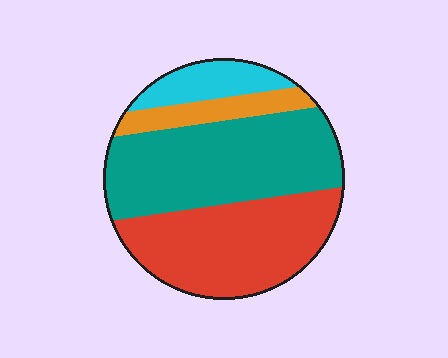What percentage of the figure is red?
Red covers 37% of the figure.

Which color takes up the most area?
Teal, at roughly 40%.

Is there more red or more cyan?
Red.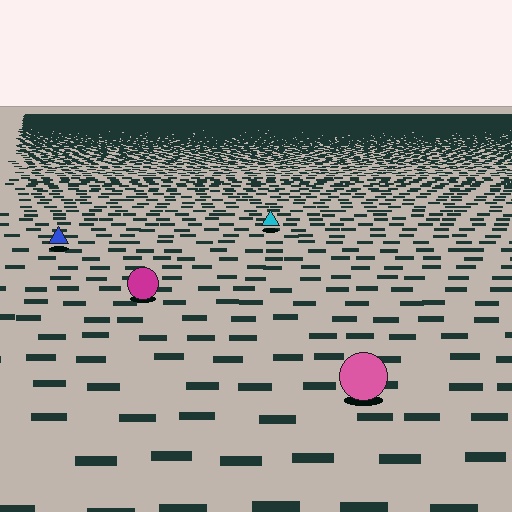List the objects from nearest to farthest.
From nearest to farthest: the pink circle, the magenta circle, the blue triangle, the cyan triangle.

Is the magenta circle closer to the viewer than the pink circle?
No. The pink circle is closer — you can tell from the texture gradient: the ground texture is coarser near it.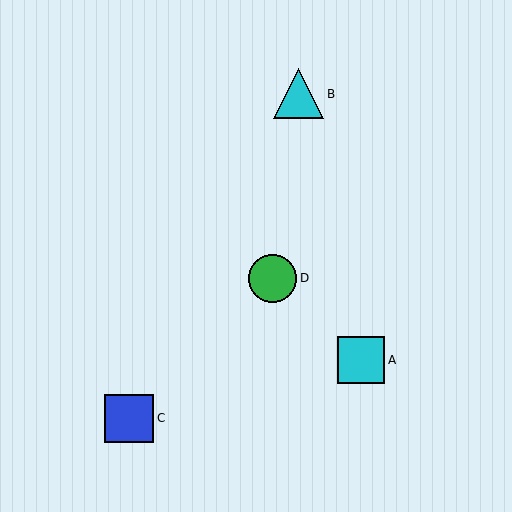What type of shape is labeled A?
Shape A is a cyan square.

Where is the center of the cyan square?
The center of the cyan square is at (361, 360).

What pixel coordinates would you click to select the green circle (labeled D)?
Click at (273, 278) to select the green circle D.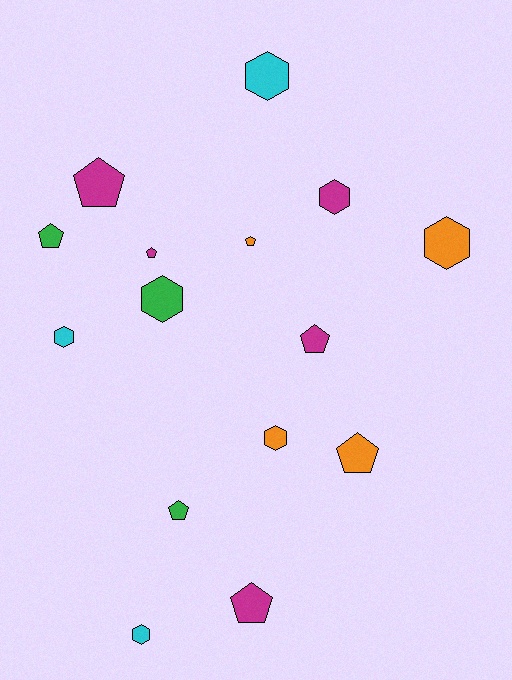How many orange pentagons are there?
There are 2 orange pentagons.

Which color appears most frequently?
Magenta, with 5 objects.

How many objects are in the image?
There are 15 objects.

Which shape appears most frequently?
Pentagon, with 8 objects.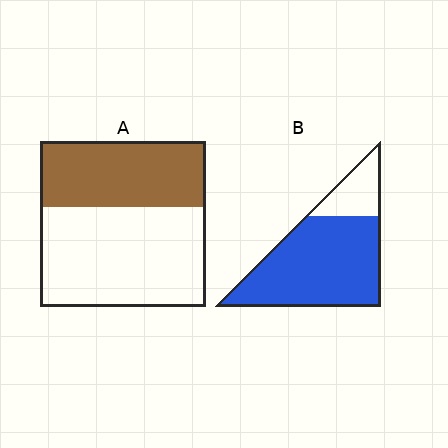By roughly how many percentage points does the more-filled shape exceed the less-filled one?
By roughly 40 percentage points (B over A).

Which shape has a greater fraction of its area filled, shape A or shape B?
Shape B.